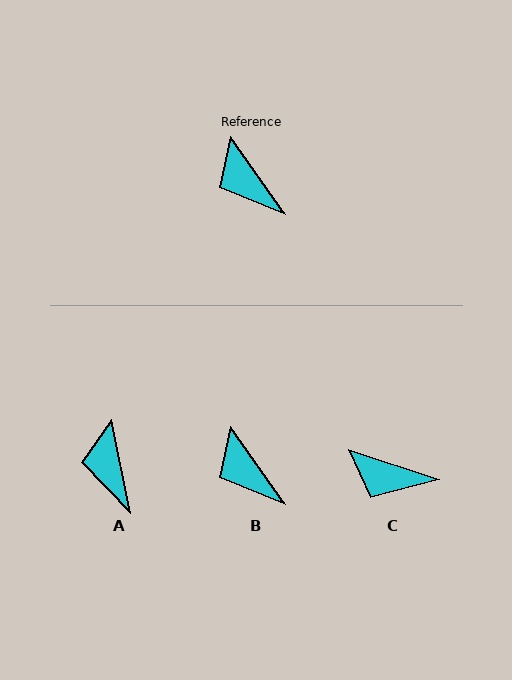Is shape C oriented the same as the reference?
No, it is off by about 36 degrees.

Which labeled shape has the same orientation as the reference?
B.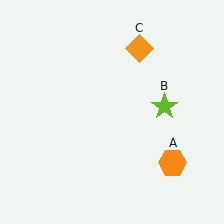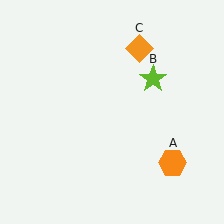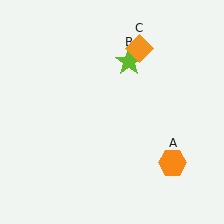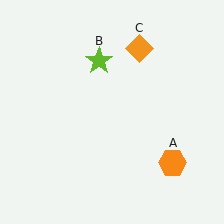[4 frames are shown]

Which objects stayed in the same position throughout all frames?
Orange hexagon (object A) and orange diamond (object C) remained stationary.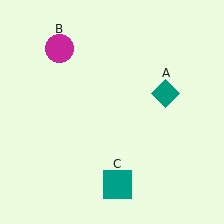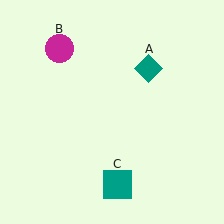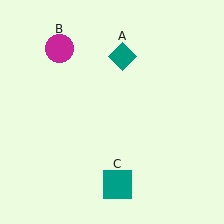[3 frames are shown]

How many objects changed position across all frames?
1 object changed position: teal diamond (object A).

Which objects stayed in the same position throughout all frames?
Magenta circle (object B) and teal square (object C) remained stationary.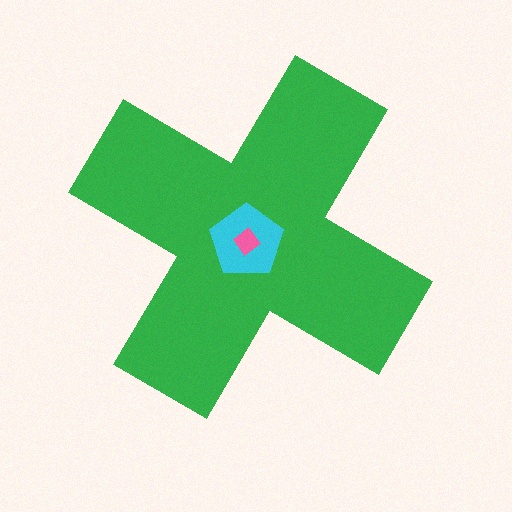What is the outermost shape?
The green cross.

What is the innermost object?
The pink diamond.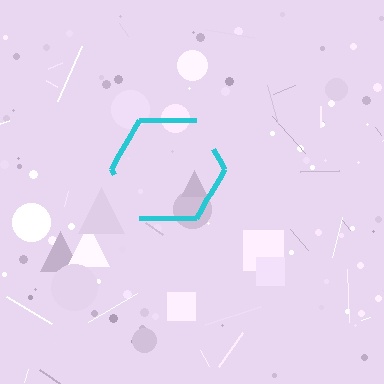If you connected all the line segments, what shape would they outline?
They would outline a hexagon.